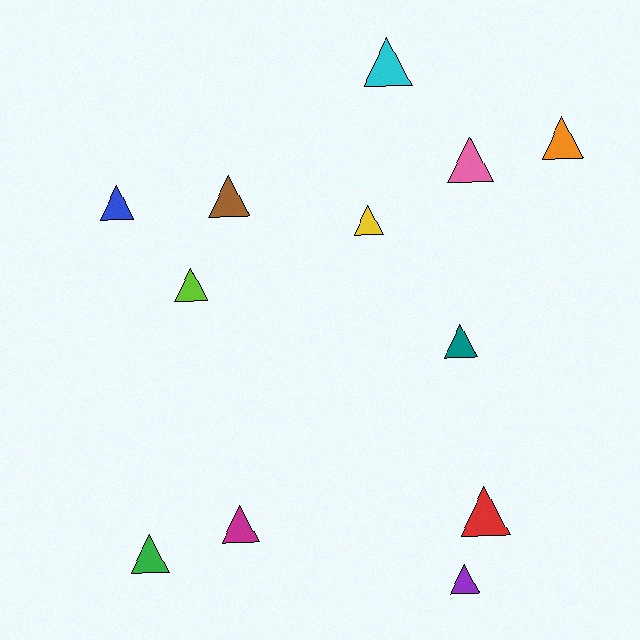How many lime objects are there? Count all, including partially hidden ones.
There is 1 lime object.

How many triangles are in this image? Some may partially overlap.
There are 12 triangles.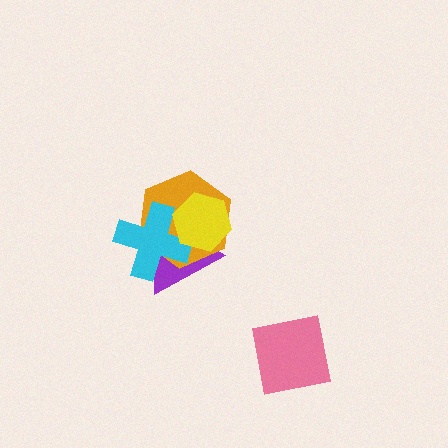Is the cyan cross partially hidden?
Yes, it is partially covered by another shape.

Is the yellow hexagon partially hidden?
No, no other shape covers it.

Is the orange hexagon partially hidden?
Yes, it is partially covered by another shape.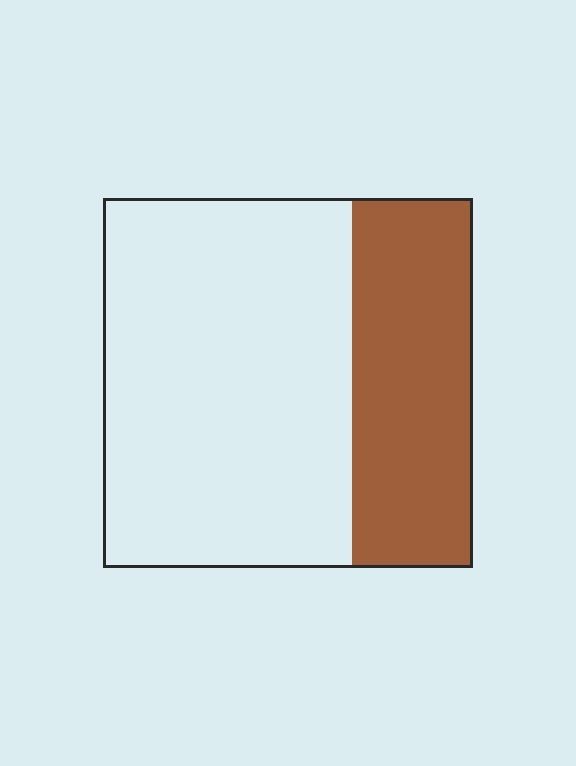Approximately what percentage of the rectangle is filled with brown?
Approximately 35%.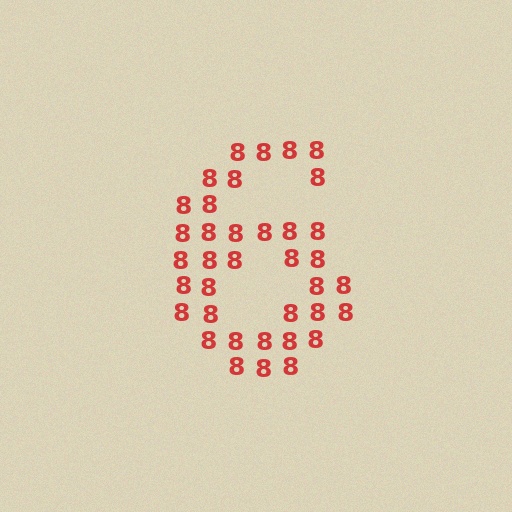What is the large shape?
The large shape is the digit 6.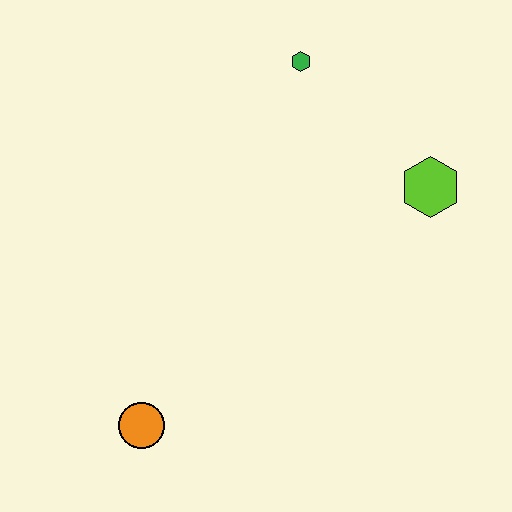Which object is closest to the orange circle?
The lime hexagon is closest to the orange circle.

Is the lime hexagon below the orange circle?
No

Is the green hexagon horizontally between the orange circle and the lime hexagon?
Yes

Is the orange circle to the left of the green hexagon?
Yes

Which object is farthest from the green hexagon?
The orange circle is farthest from the green hexagon.